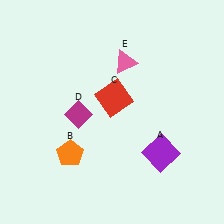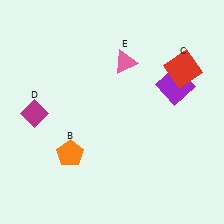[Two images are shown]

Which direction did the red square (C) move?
The red square (C) moved right.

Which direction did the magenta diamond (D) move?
The magenta diamond (D) moved left.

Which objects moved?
The objects that moved are: the purple square (A), the red square (C), the magenta diamond (D).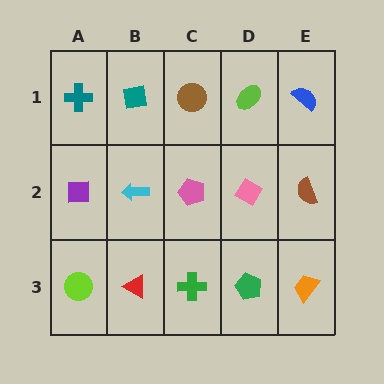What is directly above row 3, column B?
A cyan arrow.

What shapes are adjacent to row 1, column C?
A pink pentagon (row 2, column C), a teal square (row 1, column B), a lime ellipse (row 1, column D).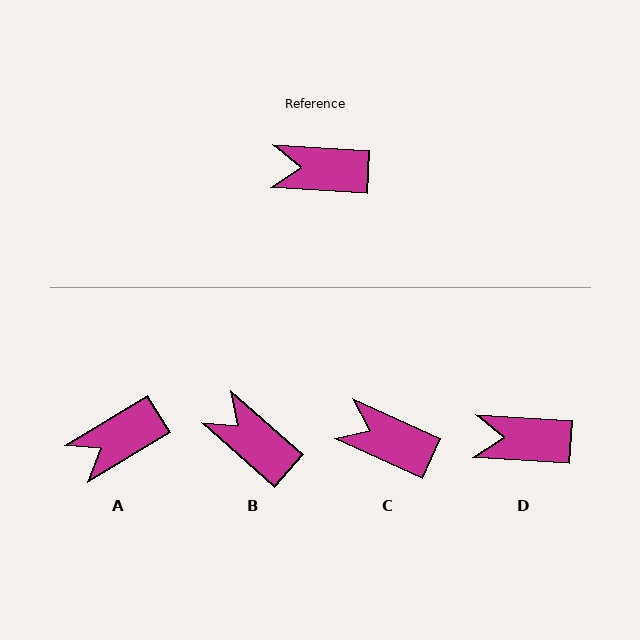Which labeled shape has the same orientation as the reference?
D.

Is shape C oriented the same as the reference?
No, it is off by about 21 degrees.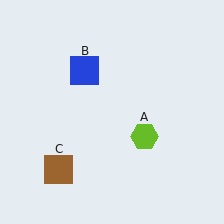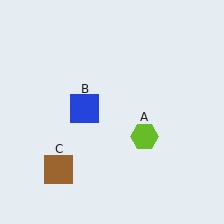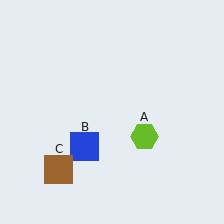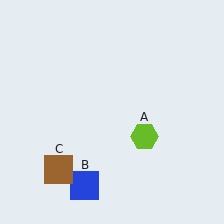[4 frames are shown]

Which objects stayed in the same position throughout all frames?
Lime hexagon (object A) and brown square (object C) remained stationary.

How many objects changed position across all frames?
1 object changed position: blue square (object B).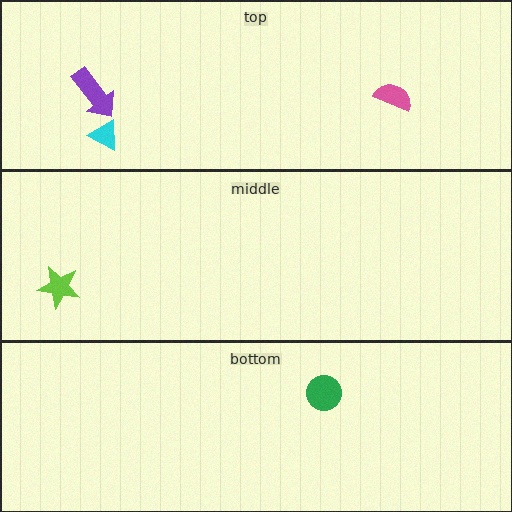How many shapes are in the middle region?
1.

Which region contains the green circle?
The bottom region.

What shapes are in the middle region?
The lime star.